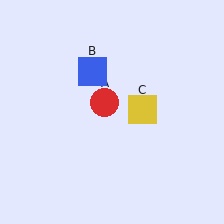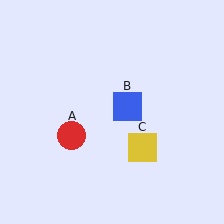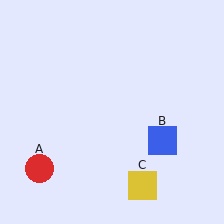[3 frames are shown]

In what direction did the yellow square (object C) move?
The yellow square (object C) moved down.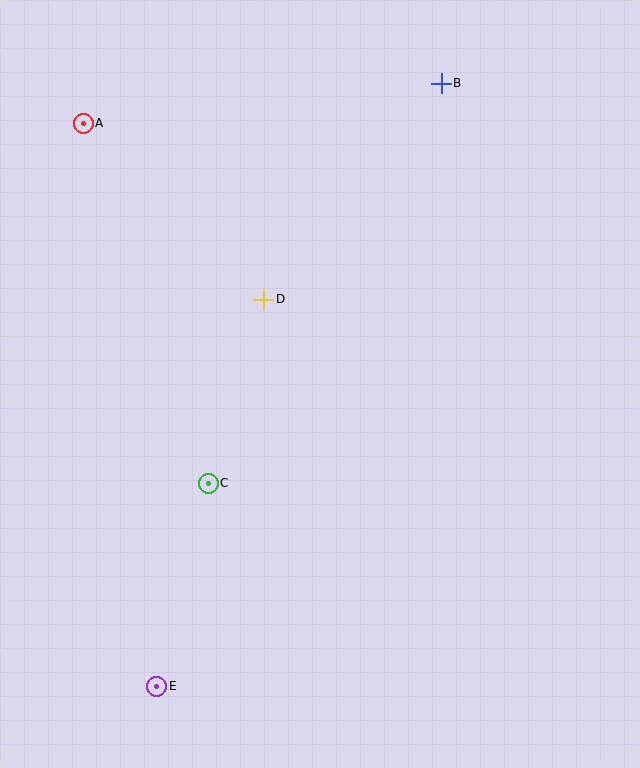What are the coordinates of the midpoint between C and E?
The midpoint between C and E is at (183, 585).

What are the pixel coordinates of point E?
Point E is at (157, 686).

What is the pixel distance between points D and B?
The distance between D and B is 279 pixels.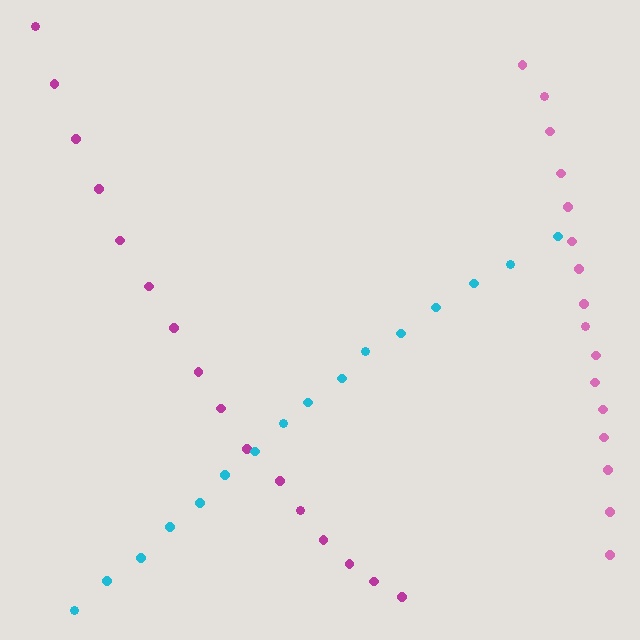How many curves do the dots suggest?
There are 3 distinct paths.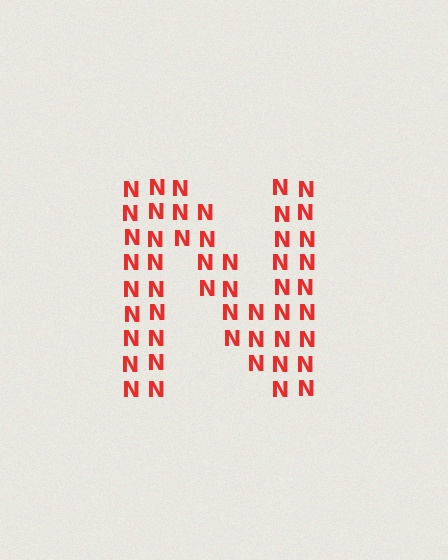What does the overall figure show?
The overall figure shows the letter N.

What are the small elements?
The small elements are letter N's.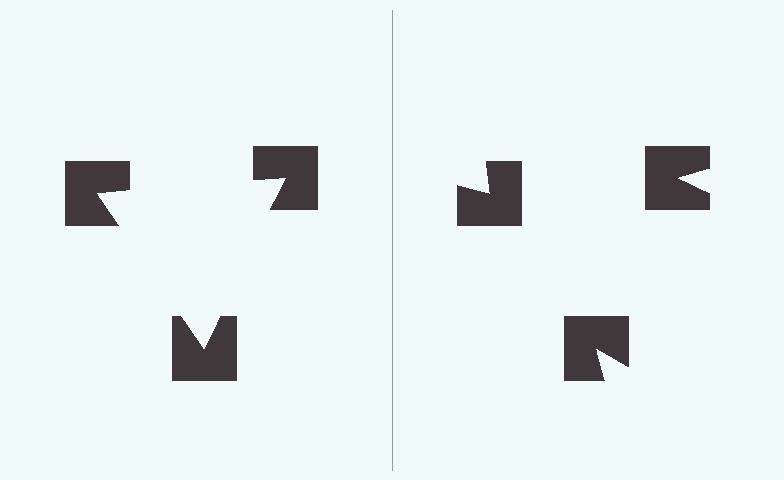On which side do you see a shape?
An illusory triangle appears on the left side. On the right side the wedge cuts are rotated, so no coherent shape forms.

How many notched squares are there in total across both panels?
6 — 3 on each side.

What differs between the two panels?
The notched squares are positioned identically on both sides; only the wedge orientations differ. On the left they align to a triangle; on the right they are misaligned.